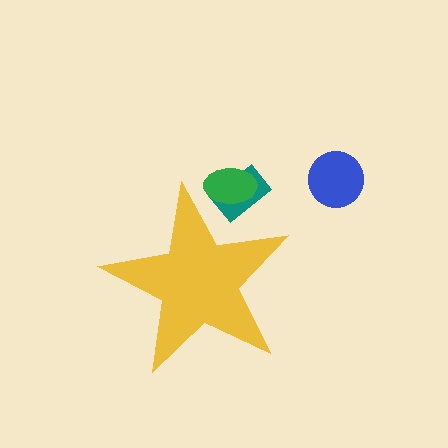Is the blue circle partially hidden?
No, the blue circle is fully visible.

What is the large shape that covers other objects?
A yellow star.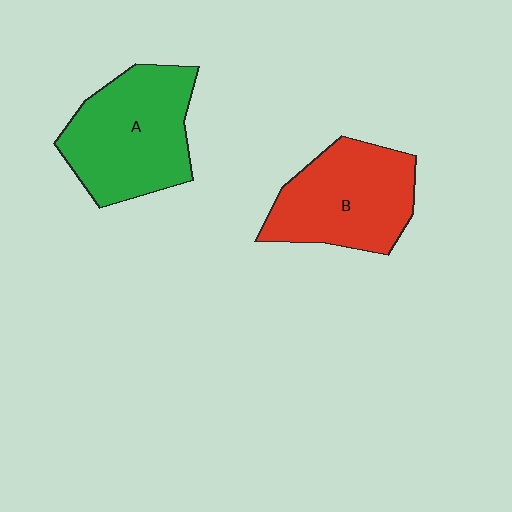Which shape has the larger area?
Shape A (green).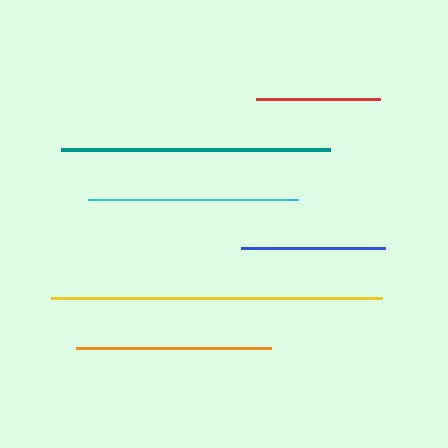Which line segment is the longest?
The yellow line is the longest at approximately 331 pixels.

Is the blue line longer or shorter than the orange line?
The orange line is longer than the blue line.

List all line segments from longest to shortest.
From longest to shortest: yellow, teal, cyan, orange, blue, red.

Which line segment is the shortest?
The red line is the shortest at approximately 124 pixels.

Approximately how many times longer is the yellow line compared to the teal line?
The yellow line is approximately 1.2 times the length of the teal line.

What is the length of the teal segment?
The teal segment is approximately 269 pixels long.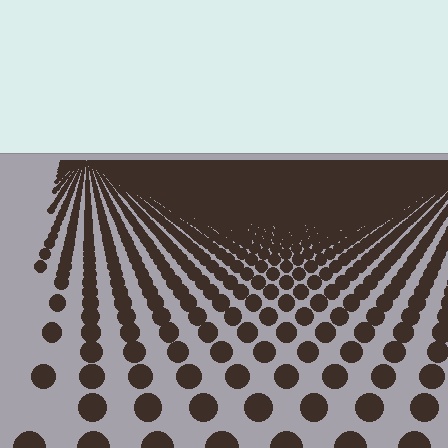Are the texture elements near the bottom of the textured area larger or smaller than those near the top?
Larger. Near the bottom, elements are closer to the viewer and appear at a bigger on-screen size.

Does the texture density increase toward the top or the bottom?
Density increases toward the top.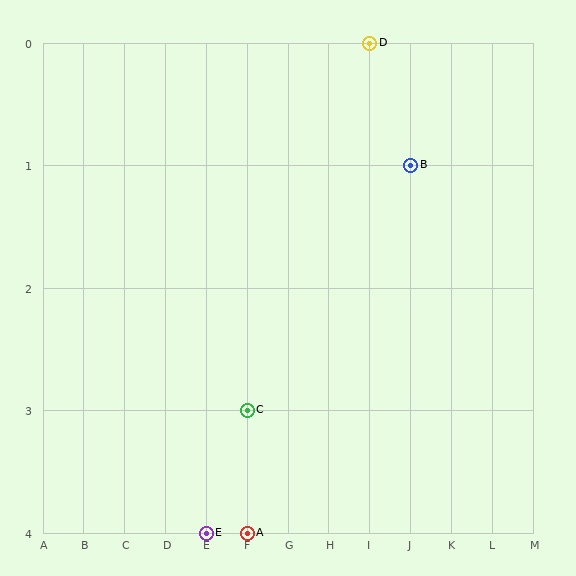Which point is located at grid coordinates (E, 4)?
Point E is at (E, 4).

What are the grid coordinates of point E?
Point E is at grid coordinates (E, 4).